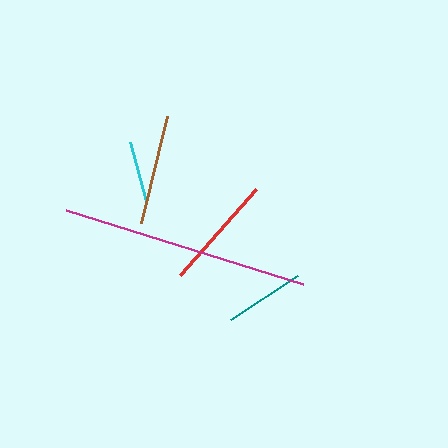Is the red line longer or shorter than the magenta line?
The magenta line is longer than the red line.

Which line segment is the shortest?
The cyan line is the shortest at approximately 61 pixels.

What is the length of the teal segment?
The teal segment is approximately 80 pixels long.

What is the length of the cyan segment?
The cyan segment is approximately 61 pixels long.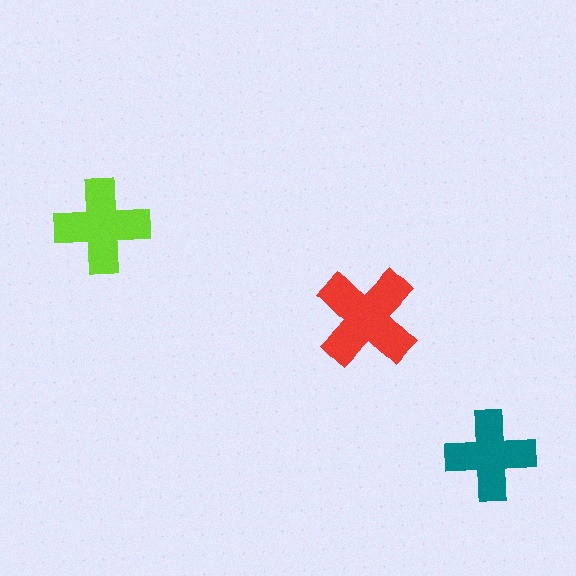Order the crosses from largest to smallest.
the red one, the lime one, the teal one.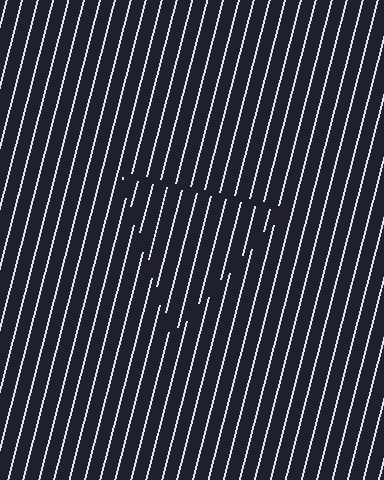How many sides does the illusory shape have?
3 sides — the line-ends trace a triangle.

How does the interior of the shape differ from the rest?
The interior of the shape contains the same grating, shifted by half a period — the contour is defined by the phase discontinuity where line-ends from the inner and outer gratings abut.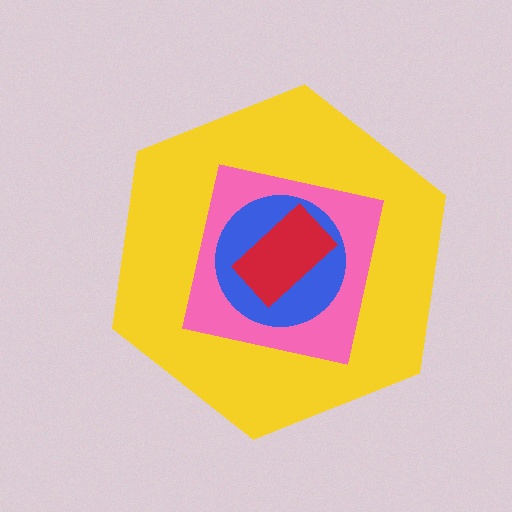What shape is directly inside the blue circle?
The red rectangle.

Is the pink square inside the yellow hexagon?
Yes.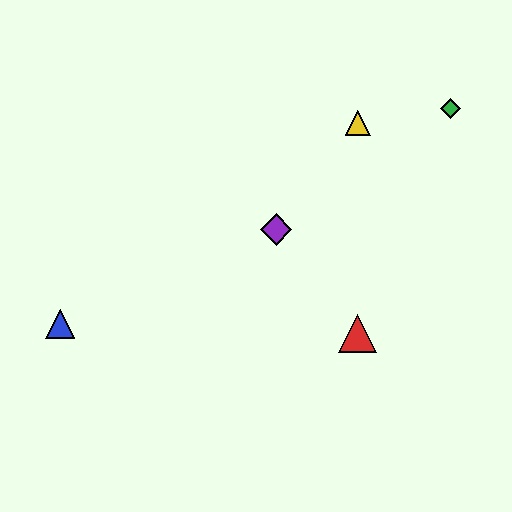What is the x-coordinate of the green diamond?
The green diamond is at x≈451.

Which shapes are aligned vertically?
The red triangle, the yellow triangle are aligned vertically.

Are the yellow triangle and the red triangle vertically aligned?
Yes, both are at x≈358.